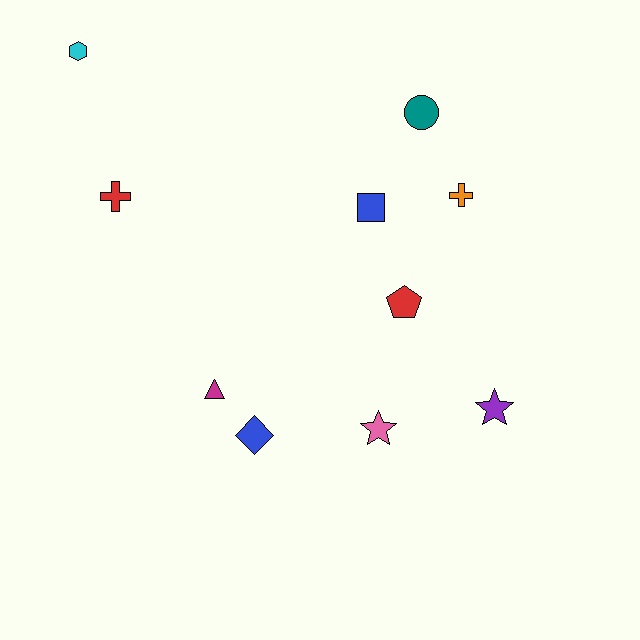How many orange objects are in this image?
There is 1 orange object.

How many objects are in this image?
There are 10 objects.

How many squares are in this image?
There is 1 square.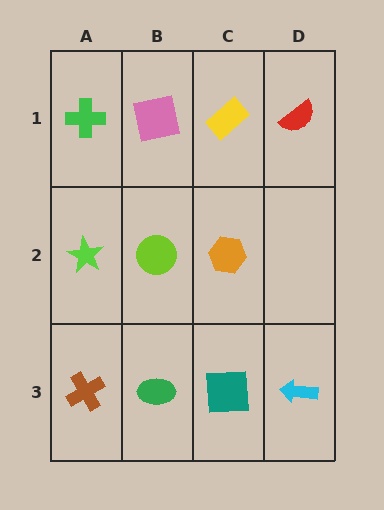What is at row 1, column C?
A yellow rectangle.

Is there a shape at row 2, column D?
No, that cell is empty.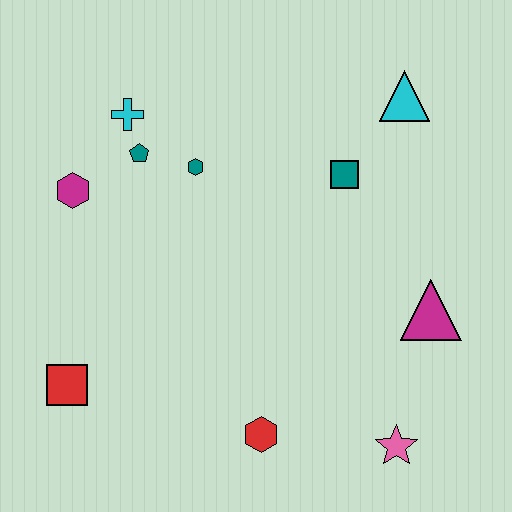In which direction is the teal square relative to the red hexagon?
The teal square is above the red hexagon.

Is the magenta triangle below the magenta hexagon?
Yes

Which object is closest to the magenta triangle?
The pink star is closest to the magenta triangle.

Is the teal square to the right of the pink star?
No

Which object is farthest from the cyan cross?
The pink star is farthest from the cyan cross.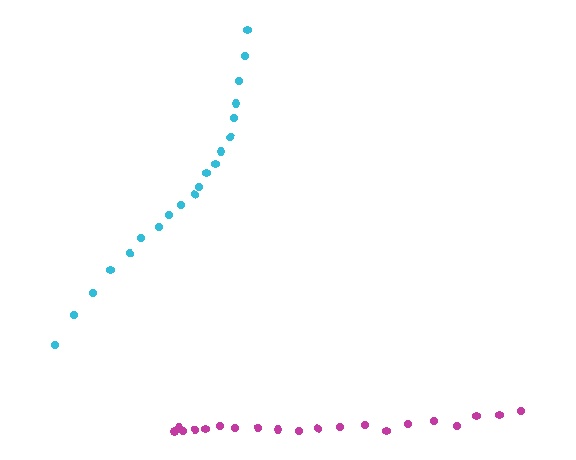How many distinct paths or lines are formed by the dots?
There are 2 distinct paths.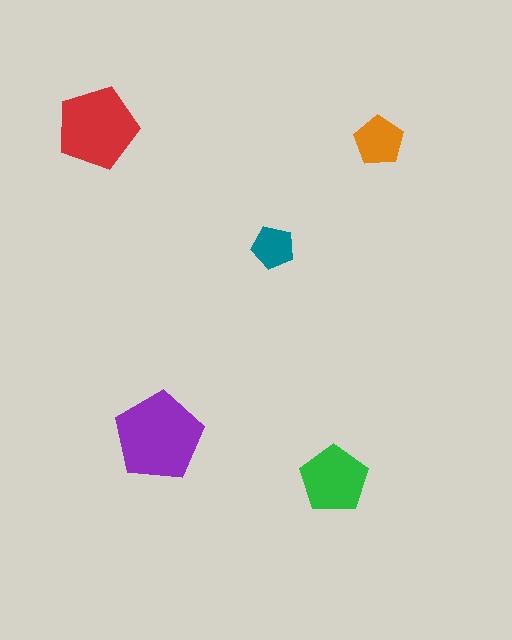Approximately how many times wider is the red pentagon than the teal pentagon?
About 2 times wider.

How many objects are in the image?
There are 5 objects in the image.